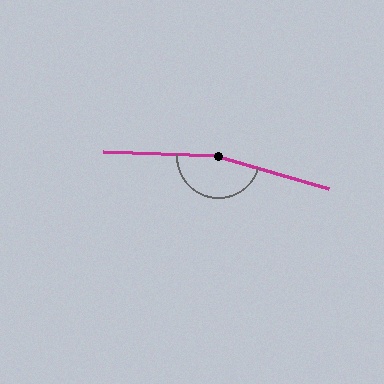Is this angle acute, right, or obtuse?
It is obtuse.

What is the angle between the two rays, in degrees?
Approximately 165 degrees.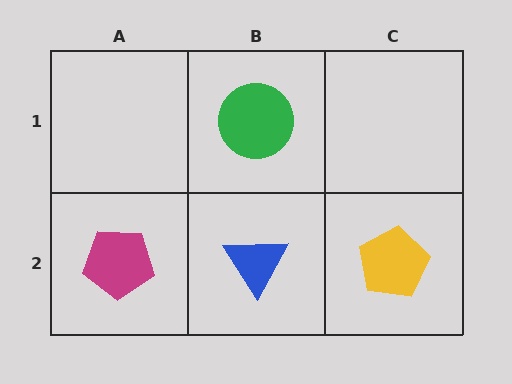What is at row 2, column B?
A blue triangle.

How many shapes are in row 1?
1 shape.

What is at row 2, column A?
A magenta pentagon.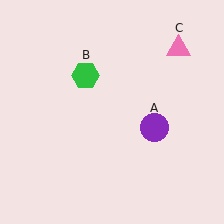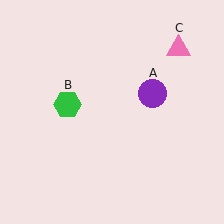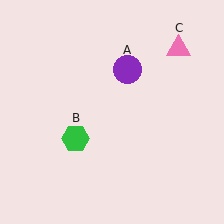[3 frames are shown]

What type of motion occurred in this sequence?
The purple circle (object A), green hexagon (object B) rotated counterclockwise around the center of the scene.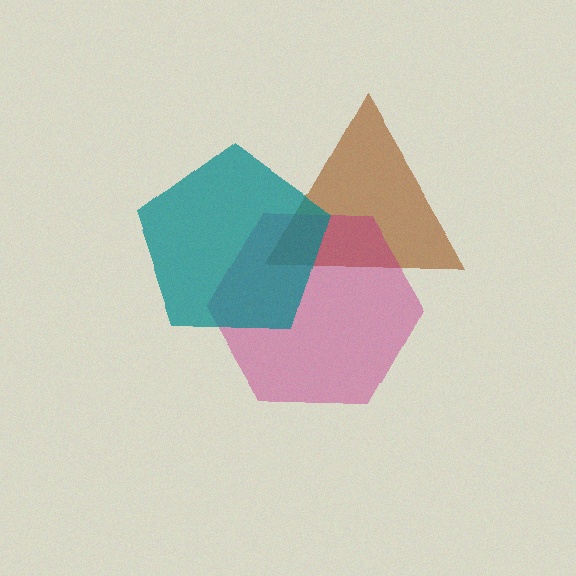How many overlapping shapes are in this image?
There are 3 overlapping shapes in the image.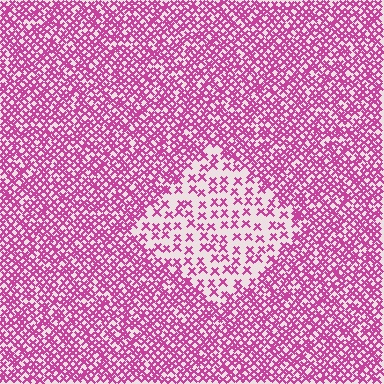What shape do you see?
I see a diamond.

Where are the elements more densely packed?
The elements are more densely packed outside the diamond boundary.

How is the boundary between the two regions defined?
The boundary is defined by a change in element density (approximately 2.5x ratio). All elements are the same color, size, and shape.